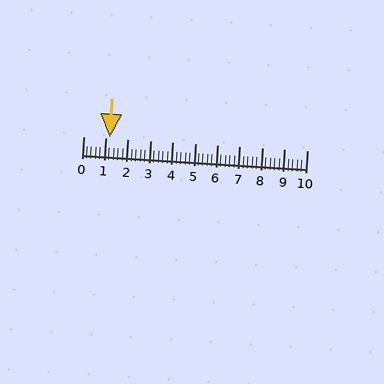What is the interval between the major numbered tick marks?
The major tick marks are spaced 1 units apart.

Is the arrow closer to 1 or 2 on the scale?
The arrow is closer to 1.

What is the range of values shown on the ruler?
The ruler shows values from 0 to 10.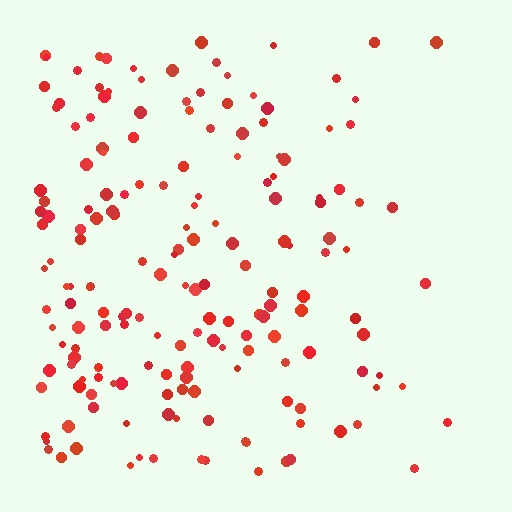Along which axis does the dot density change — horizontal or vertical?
Horizontal.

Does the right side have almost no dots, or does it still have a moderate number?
Still a moderate number, just noticeably fewer than the left.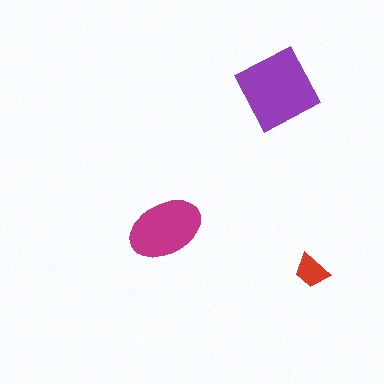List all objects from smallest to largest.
The red trapezoid, the magenta ellipse, the purple square.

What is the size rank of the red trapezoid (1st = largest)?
3rd.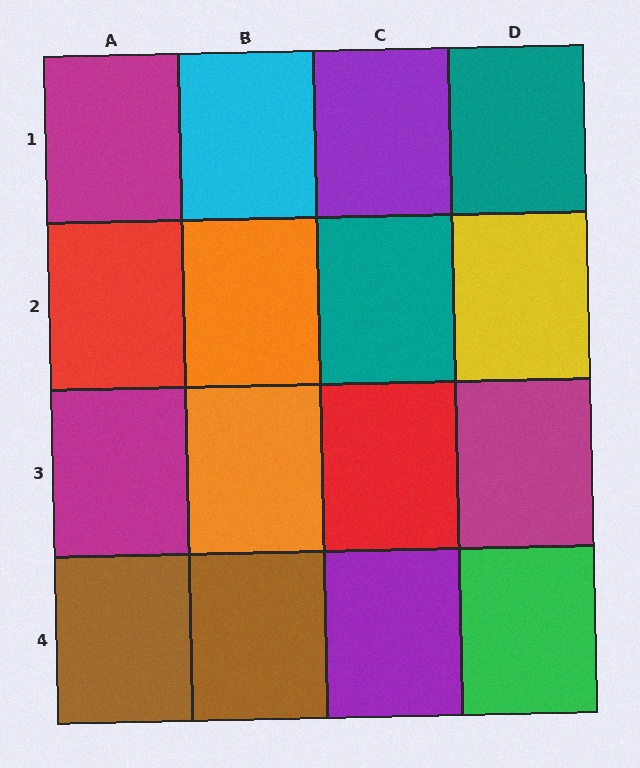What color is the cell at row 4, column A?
Brown.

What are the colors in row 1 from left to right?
Magenta, cyan, purple, teal.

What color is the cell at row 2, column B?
Orange.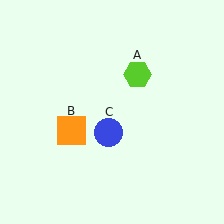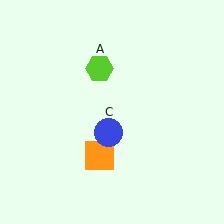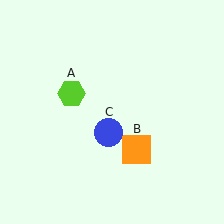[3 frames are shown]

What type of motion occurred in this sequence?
The lime hexagon (object A), orange square (object B) rotated counterclockwise around the center of the scene.